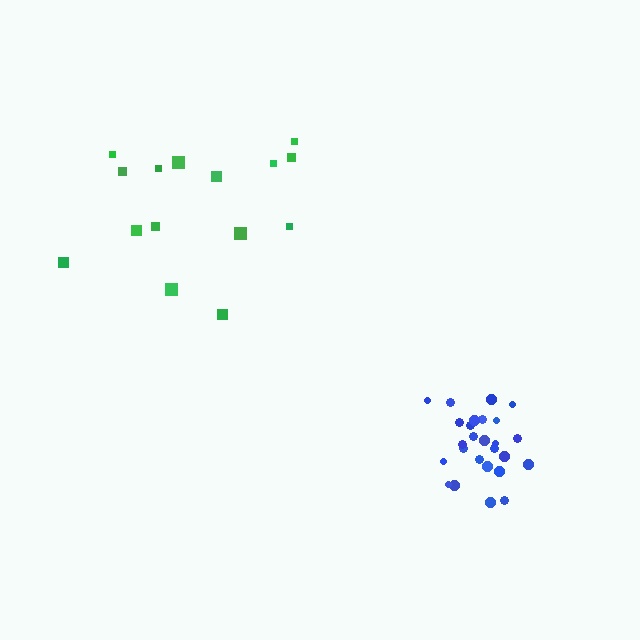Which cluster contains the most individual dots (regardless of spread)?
Blue (26).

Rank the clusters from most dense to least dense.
blue, green.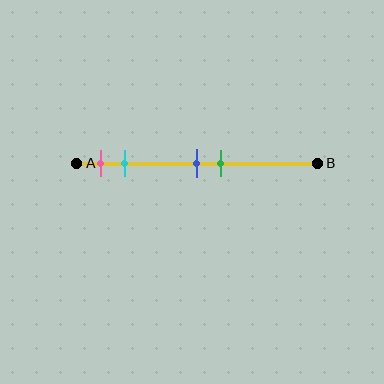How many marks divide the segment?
There are 4 marks dividing the segment.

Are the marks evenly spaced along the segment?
No, the marks are not evenly spaced.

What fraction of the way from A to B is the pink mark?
The pink mark is approximately 10% (0.1) of the way from A to B.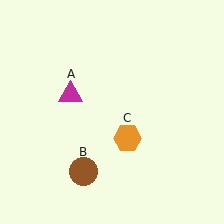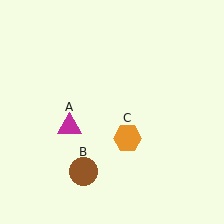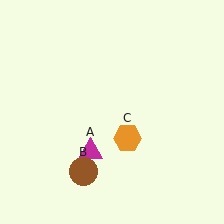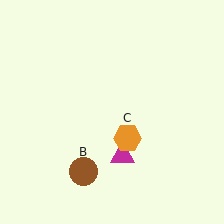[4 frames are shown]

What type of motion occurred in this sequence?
The magenta triangle (object A) rotated counterclockwise around the center of the scene.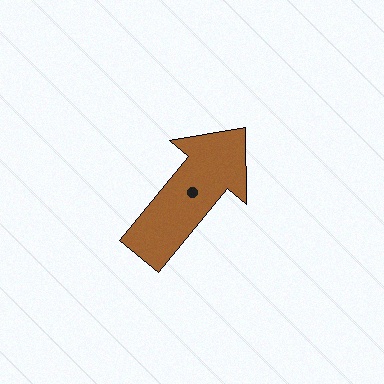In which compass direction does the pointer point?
Northeast.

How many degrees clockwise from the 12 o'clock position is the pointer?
Approximately 39 degrees.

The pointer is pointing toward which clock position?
Roughly 1 o'clock.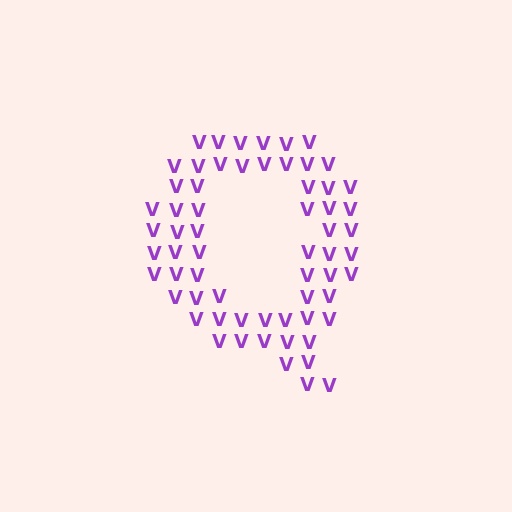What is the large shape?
The large shape is the letter Q.